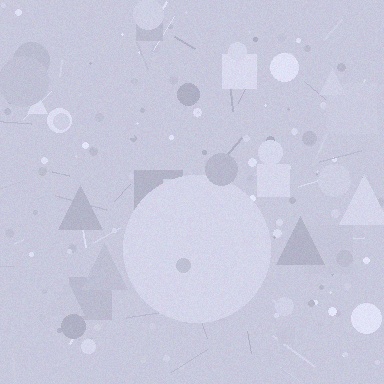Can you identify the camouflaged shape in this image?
The camouflaged shape is a circle.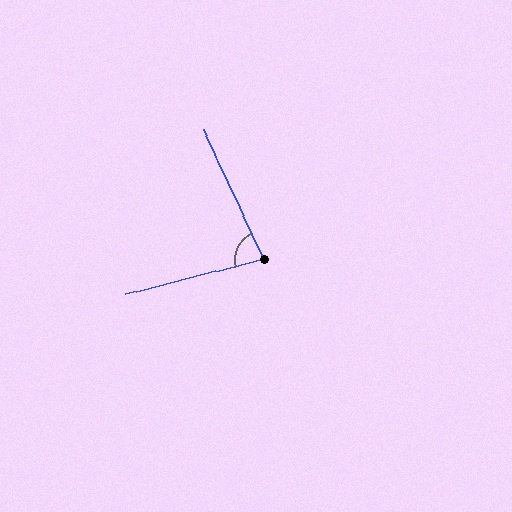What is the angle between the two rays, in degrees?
Approximately 80 degrees.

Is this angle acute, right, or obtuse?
It is acute.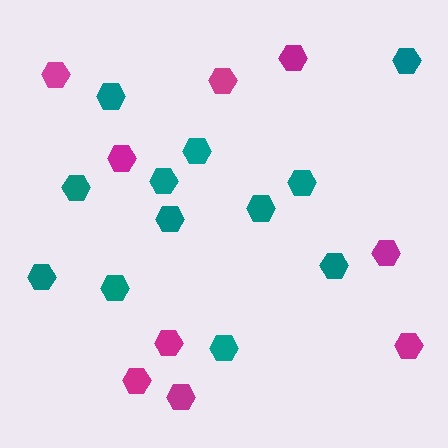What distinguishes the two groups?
There are 2 groups: one group of teal hexagons (12) and one group of magenta hexagons (9).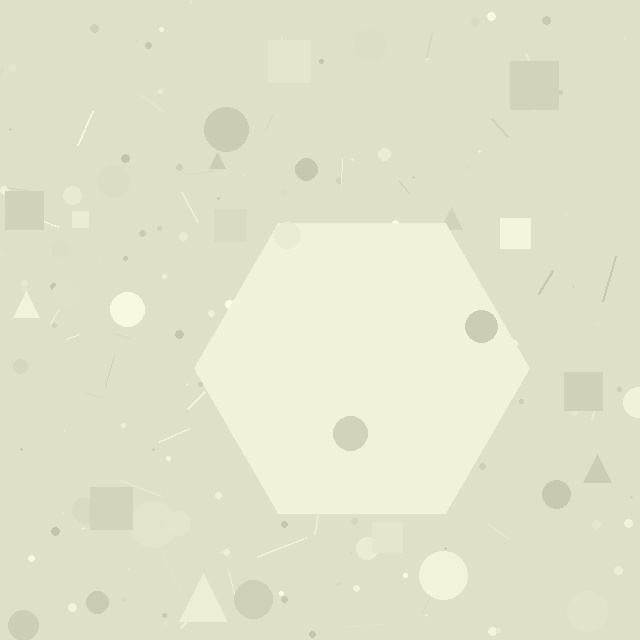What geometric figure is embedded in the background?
A hexagon is embedded in the background.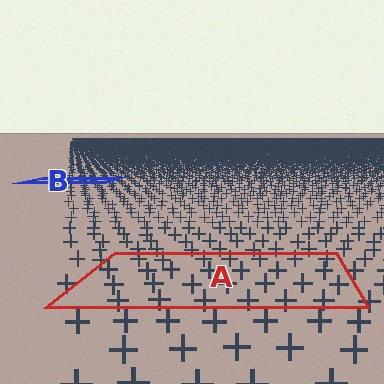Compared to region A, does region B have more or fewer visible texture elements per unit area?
Region B has more texture elements per unit area — they are packed more densely because it is farther away.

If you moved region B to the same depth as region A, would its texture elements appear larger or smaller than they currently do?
They would appear larger. At a closer depth, the same texture elements are projected at a bigger on-screen size.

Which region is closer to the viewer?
Region A is closer. The texture elements there are larger and more spread out.